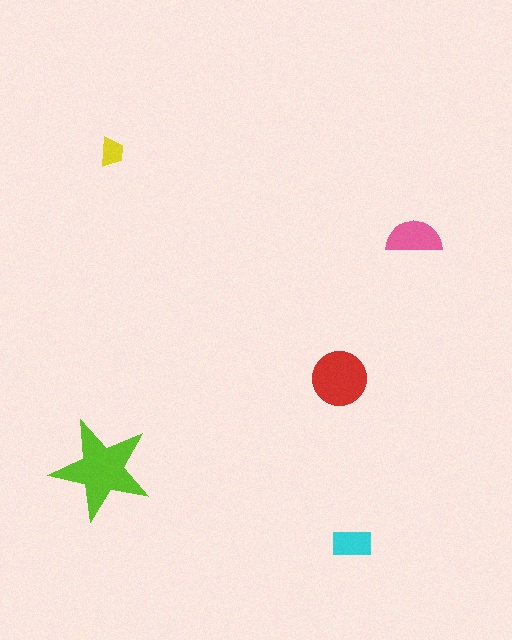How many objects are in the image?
There are 5 objects in the image.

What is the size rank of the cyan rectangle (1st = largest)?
4th.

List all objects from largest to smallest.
The lime star, the red circle, the pink semicircle, the cyan rectangle, the yellow trapezoid.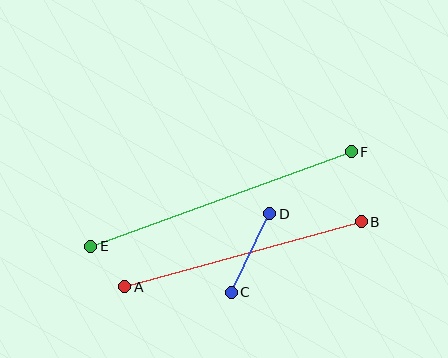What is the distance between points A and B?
The distance is approximately 245 pixels.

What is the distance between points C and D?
The distance is approximately 88 pixels.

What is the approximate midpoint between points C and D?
The midpoint is at approximately (250, 253) pixels.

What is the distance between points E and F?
The distance is approximately 277 pixels.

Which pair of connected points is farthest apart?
Points E and F are farthest apart.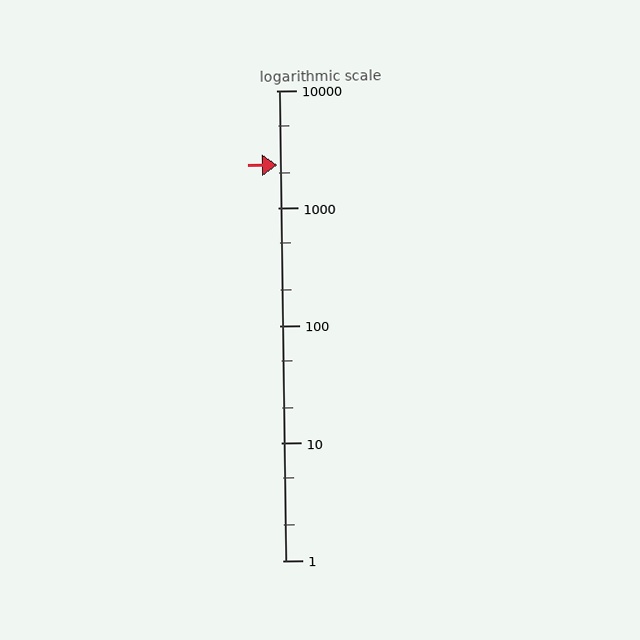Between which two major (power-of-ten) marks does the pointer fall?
The pointer is between 1000 and 10000.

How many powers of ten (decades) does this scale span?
The scale spans 4 decades, from 1 to 10000.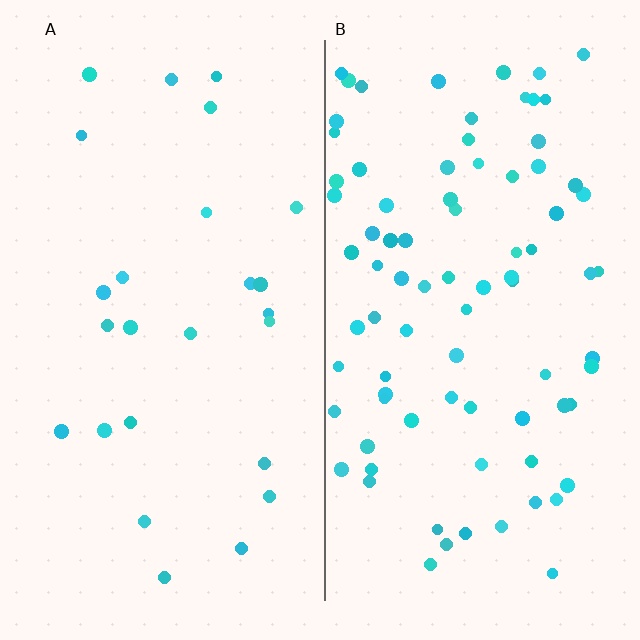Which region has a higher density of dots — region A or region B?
B (the right).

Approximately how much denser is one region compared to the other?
Approximately 3.3× — region B over region A.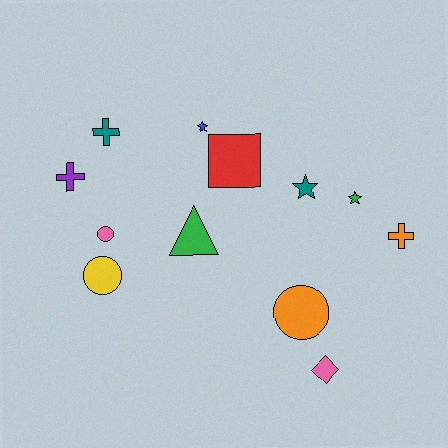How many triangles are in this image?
There is 1 triangle.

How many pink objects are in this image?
There are 2 pink objects.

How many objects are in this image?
There are 12 objects.